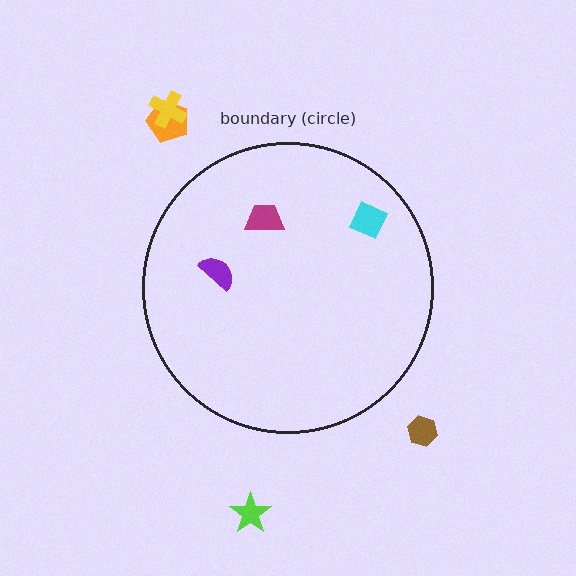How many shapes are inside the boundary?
3 inside, 4 outside.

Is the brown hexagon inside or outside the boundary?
Outside.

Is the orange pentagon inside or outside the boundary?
Outside.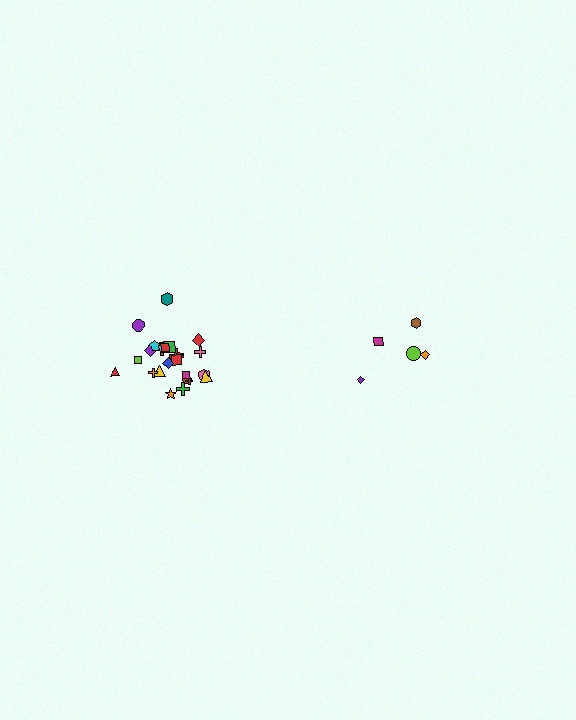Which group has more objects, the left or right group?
The left group.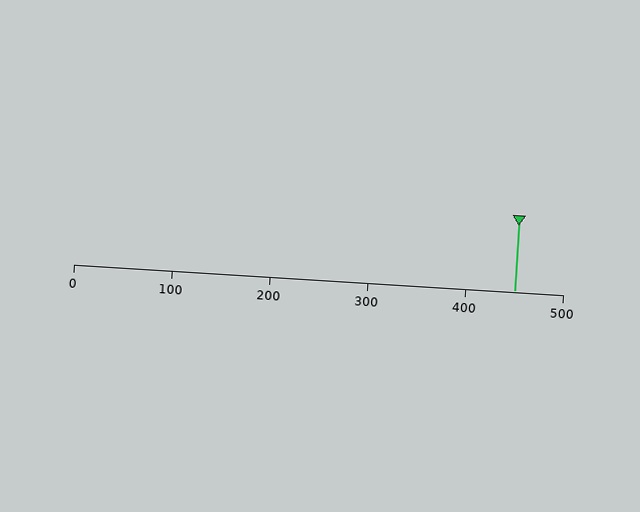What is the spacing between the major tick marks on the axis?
The major ticks are spaced 100 apart.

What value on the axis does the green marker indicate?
The marker indicates approximately 450.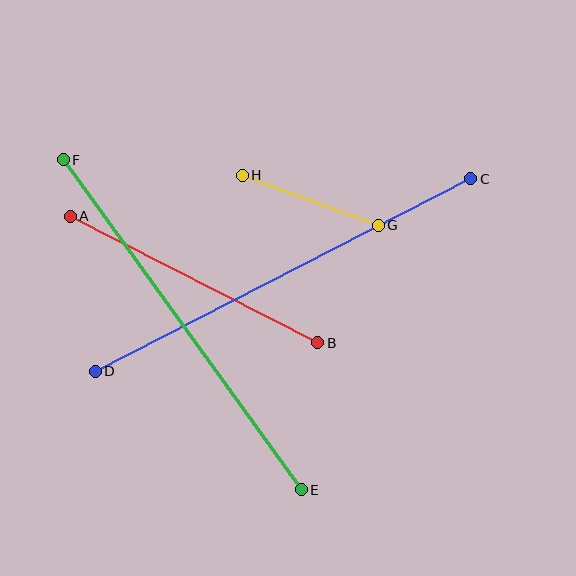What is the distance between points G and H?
The distance is approximately 145 pixels.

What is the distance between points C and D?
The distance is approximately 422 pixels.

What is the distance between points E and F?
The distance is approximately 407 pixels.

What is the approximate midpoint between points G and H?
The midpoint is at approximately (310, 200) pixels.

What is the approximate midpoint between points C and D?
The midpoint is at approximately (283, 275) pixels.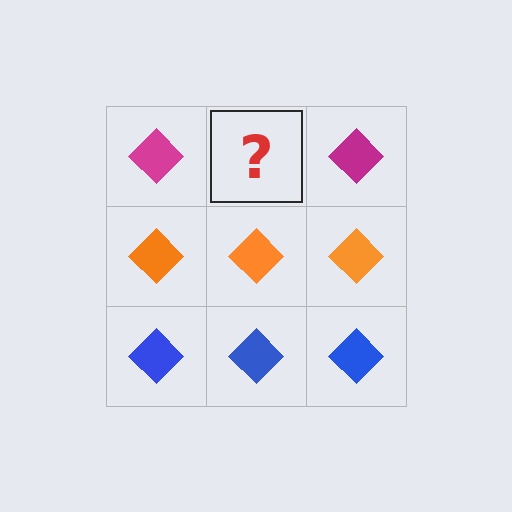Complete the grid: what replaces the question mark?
The question mark should be replaced with a magenta diamond.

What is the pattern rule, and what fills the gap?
The rule is that each row has a consistent color. The gap should be filled with a magenta diamond.